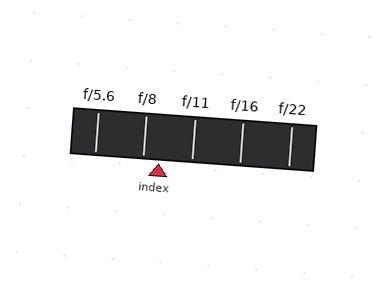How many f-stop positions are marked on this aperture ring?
There are 5 f-stop positions marked.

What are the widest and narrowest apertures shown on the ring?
The widest aperture shown is f/5.6 and the narrowest is f/22.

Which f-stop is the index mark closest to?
The index mark is closest to f/8.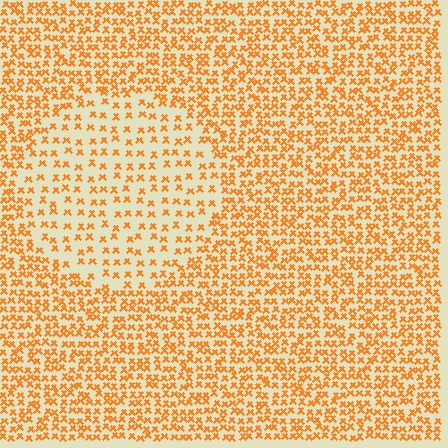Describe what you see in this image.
The image contains small orange elements arranged at two different densities. A circle-shaped region is visible where the elements are less densely packed than the surrounding area.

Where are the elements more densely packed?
The elements are more densely packed outside the circle boundary.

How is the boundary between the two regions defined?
The boundary is defined by a change in element density (approximately 2.1x ratio). All elements are the same color, size, and shape.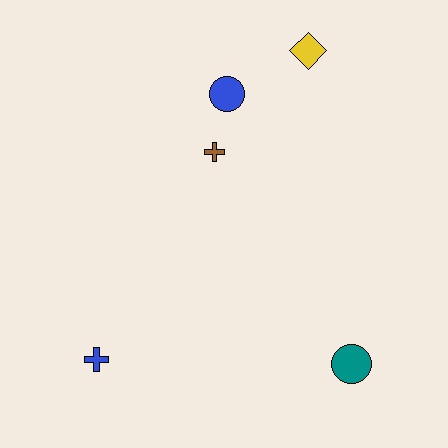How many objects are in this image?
There are 5 objects.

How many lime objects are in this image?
There are no lime objects.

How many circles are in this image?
There are 2 circles.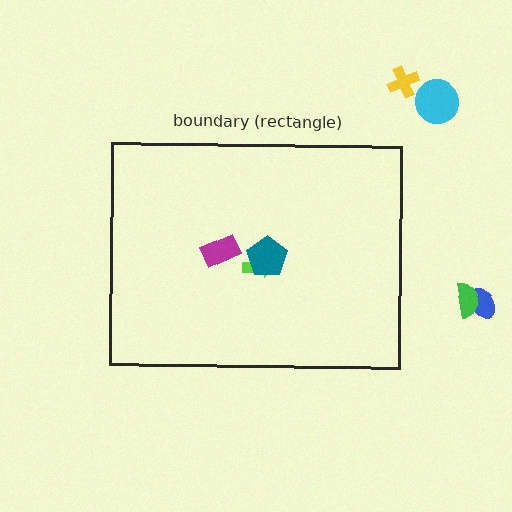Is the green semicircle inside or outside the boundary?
Outside.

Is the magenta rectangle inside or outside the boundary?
Inside.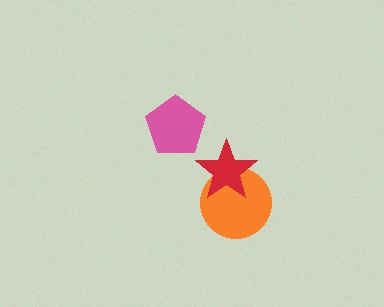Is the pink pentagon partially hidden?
No, no other shape covers it.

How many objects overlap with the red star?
1 object overlaps with the red star.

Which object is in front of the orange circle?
The red star is in front of the orange circle.